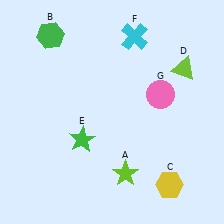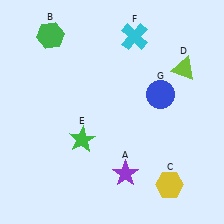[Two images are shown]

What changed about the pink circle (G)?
In Image 1, G is pink. In Image 2, it changed to blue.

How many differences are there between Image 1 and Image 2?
There are 2 differences between the two images.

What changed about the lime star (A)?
In Image 1, A is lime. In Image 2, it changed to purple.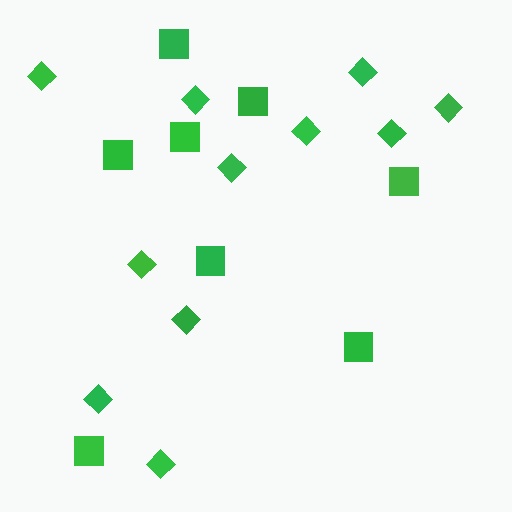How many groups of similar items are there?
There are 2 groups: one group of squares (8) and one group of diamonds (11).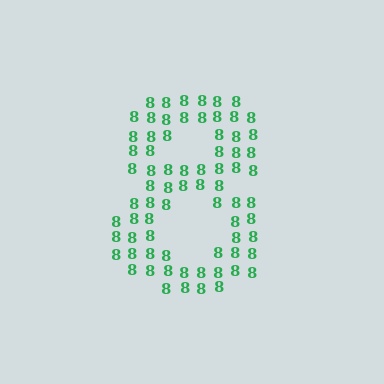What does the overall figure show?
The overall figure shows the digit 8.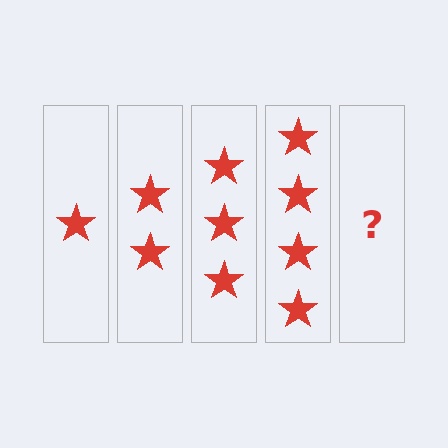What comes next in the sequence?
The next element should be 5 stars.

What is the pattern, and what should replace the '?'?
The pattern is that each step adds one more star. The '?' should be 5 stars.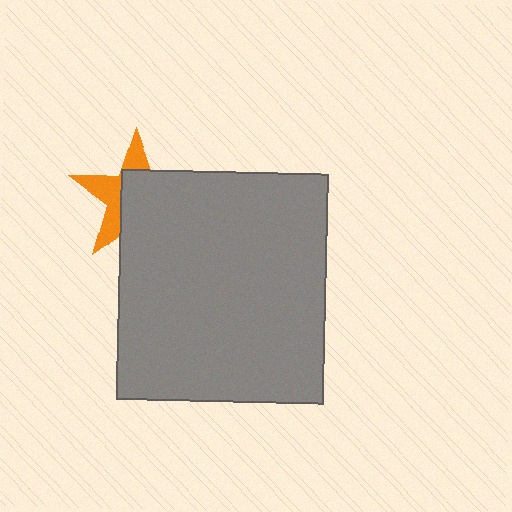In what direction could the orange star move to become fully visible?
The orange star could move toward the upper-left. That would shift it out from behind the gray rectangle entirely.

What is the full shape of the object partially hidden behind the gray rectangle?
The partially hidden object is an orange star.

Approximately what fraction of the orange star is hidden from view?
Roughly 60% of the orange star is hidden behind the gray rectangle.